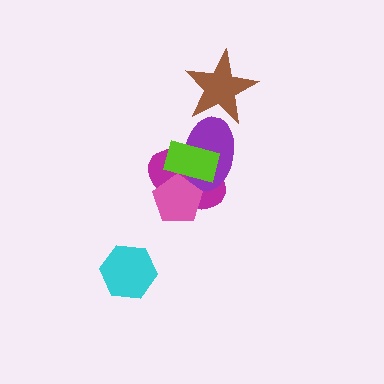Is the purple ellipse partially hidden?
Yes, it is partially covered by another shape.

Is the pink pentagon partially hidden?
No, no other shape covers it.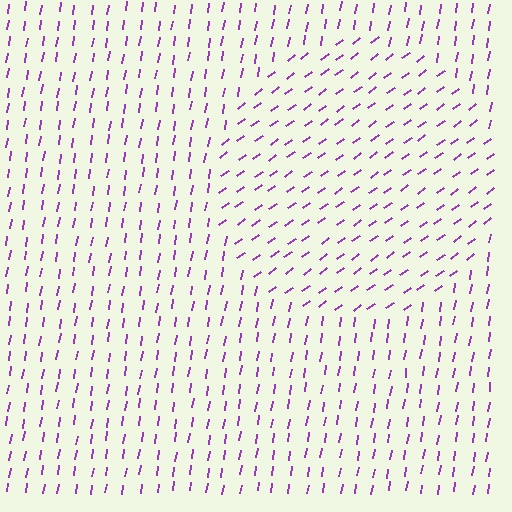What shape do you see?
I see a circle.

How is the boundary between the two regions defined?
The boundary is defined purely by a change in line orientation (approximately 45 degrees difference). All lines are the same color and thickness.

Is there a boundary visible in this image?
Yes, there is a texture boundary formed by a change in line orientation.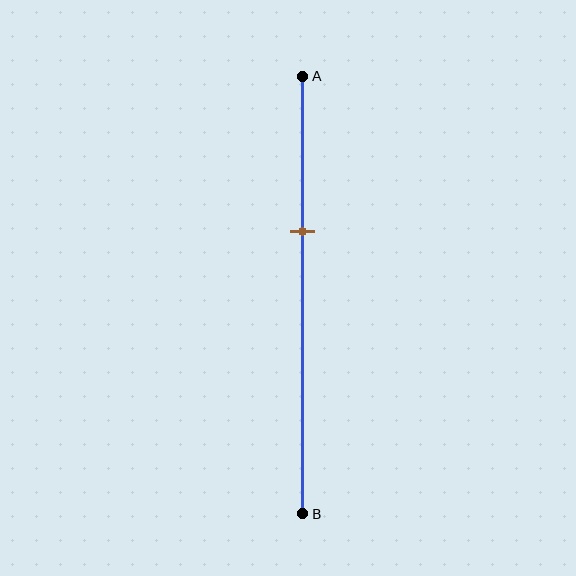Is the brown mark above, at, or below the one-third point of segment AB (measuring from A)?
The brown mark is approximately at the one-third point of segment AB.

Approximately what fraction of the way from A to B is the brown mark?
The brown mark is approximately 35% of the way from A to B.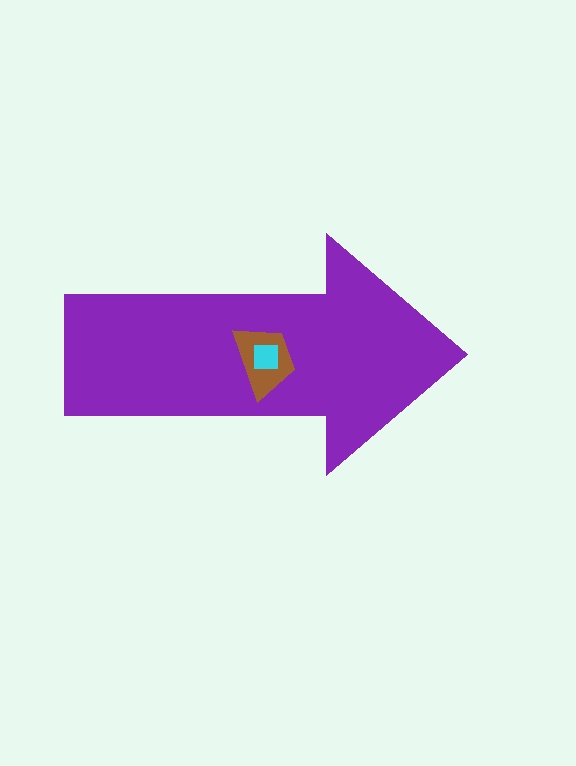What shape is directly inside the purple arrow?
The brown trapezoid.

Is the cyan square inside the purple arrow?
Yes.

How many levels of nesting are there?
3.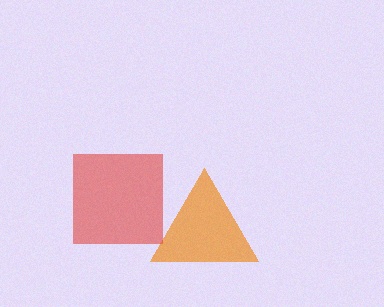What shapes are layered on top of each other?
The layered shapes are: an orange triangle, a red square.